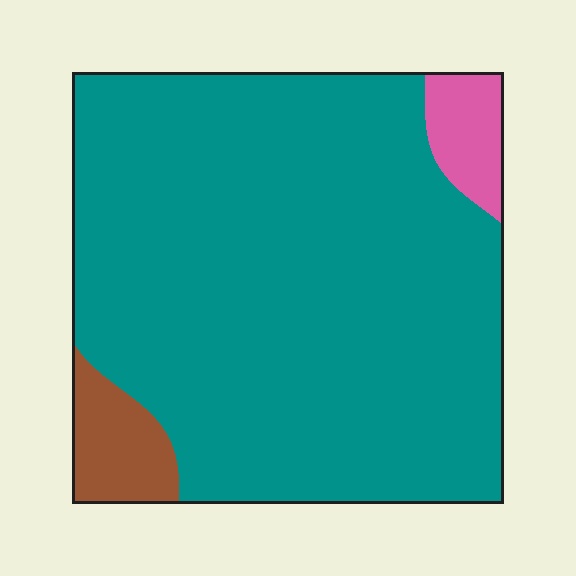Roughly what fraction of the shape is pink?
Pink covers about 5% of the shape.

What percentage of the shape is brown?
Brown covers about 5% of the shape.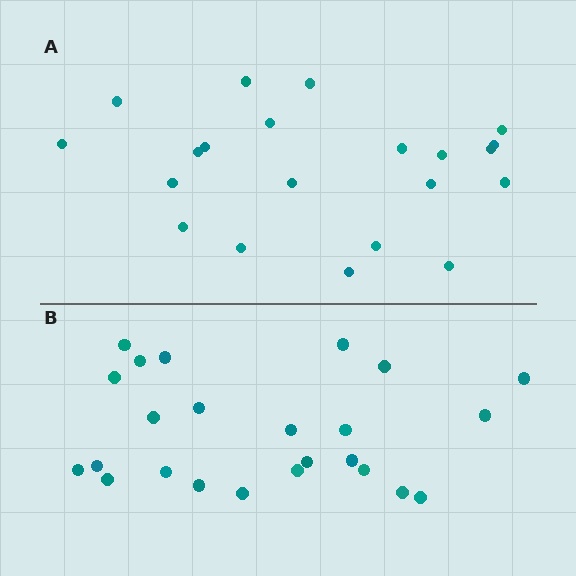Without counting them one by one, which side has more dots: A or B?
Region B (the bottom region) has more dots.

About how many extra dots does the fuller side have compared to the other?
Region B has just a few more — roughly 2 or 3 more dots than region A.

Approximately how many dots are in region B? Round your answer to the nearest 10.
About 20 dots. (The exact count is 24, which rounds to 20.)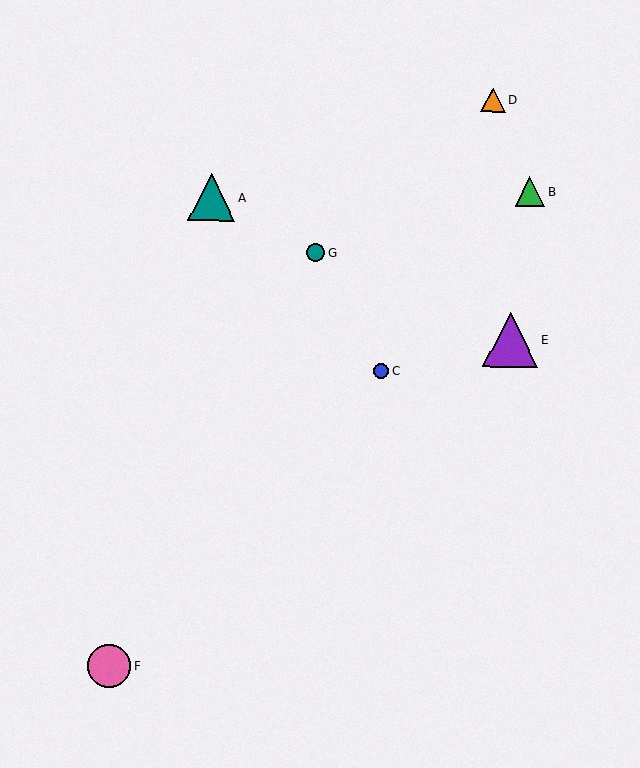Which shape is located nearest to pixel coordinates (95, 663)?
The pink circle (labeled F) at (109, 666) is nearest to that location.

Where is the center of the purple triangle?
The center of the purple triangle is at (510, 340).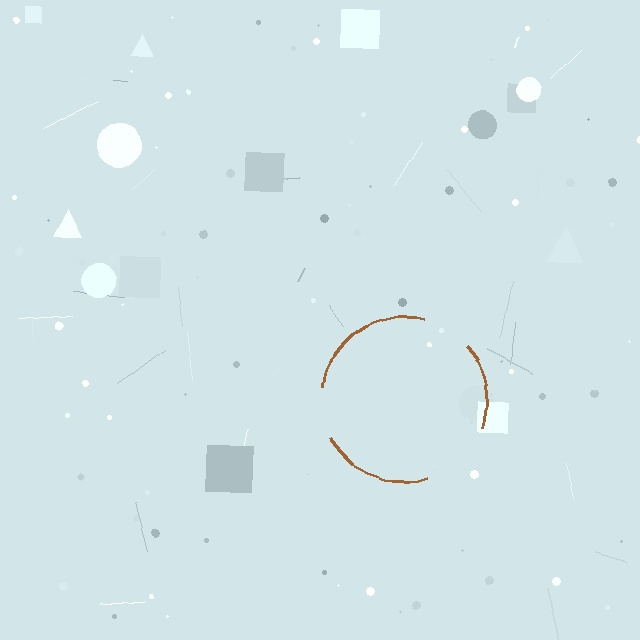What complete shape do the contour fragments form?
The contour fragments form a circle.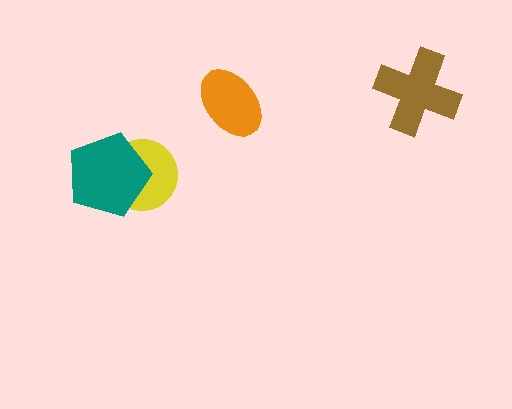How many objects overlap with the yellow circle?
1 object overlaps with the yellow circle.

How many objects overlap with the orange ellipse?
0 objects overlap with the orange ellipse.